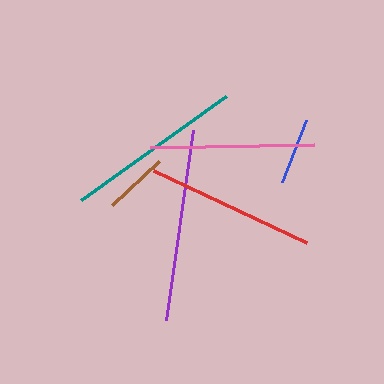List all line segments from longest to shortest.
From longest to shortest: purple, teal, red, pink, blue, brown.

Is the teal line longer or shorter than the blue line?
The teal line is longer than the blue line.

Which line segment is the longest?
The purple line is the longest at approximately 191 pixels.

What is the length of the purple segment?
The purple segment is approximately 191 pixels long.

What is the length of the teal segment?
The teal segment is approximately 178 pixels long.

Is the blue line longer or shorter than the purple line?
The purple line is longer than the blue line.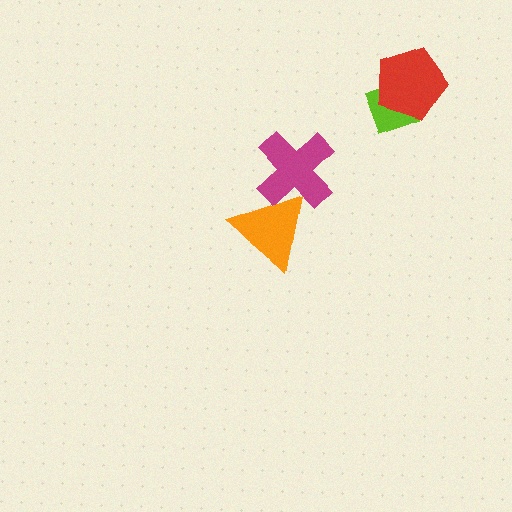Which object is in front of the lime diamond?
The red pentagon is in front of the lime diamond.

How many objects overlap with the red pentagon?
1 object overlaps with the red pentagon.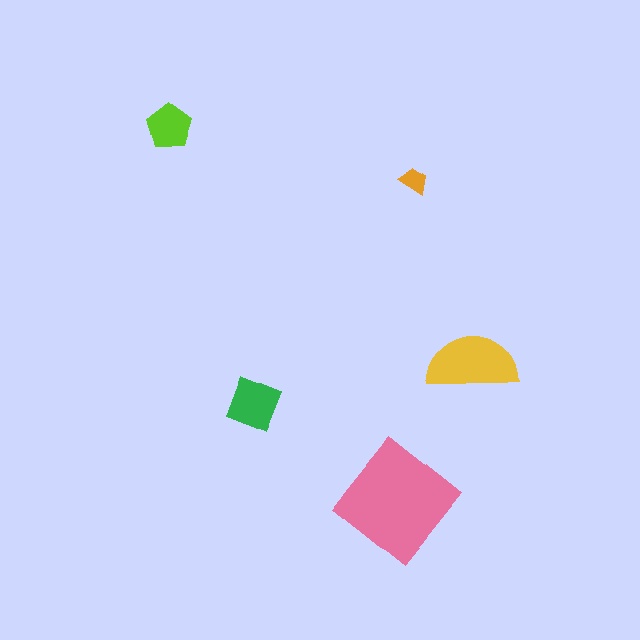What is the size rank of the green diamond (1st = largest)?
3rd.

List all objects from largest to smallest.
The pink diamond, the yellow semicircle, the green diamond, the lime pentagon, the orange trapezoid.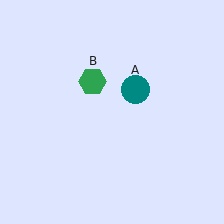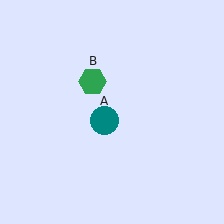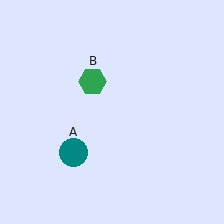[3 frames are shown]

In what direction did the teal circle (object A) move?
The teal circle (object A) moved down and to the left.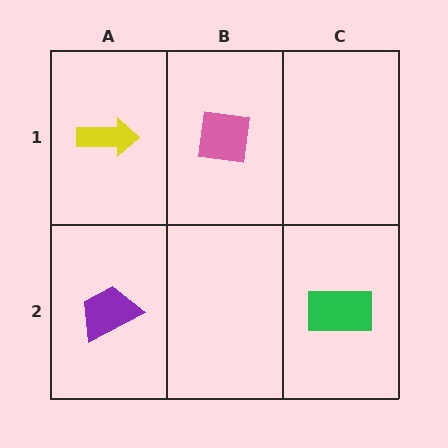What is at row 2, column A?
A purple trapezoid.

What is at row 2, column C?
A green rectangle.